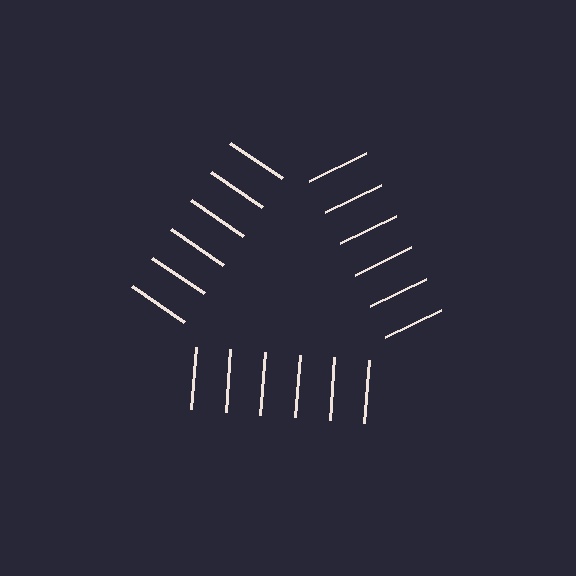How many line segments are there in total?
18 — 6 along each of the 3 edges.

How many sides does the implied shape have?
3 sides — the line-ends trace a triangle.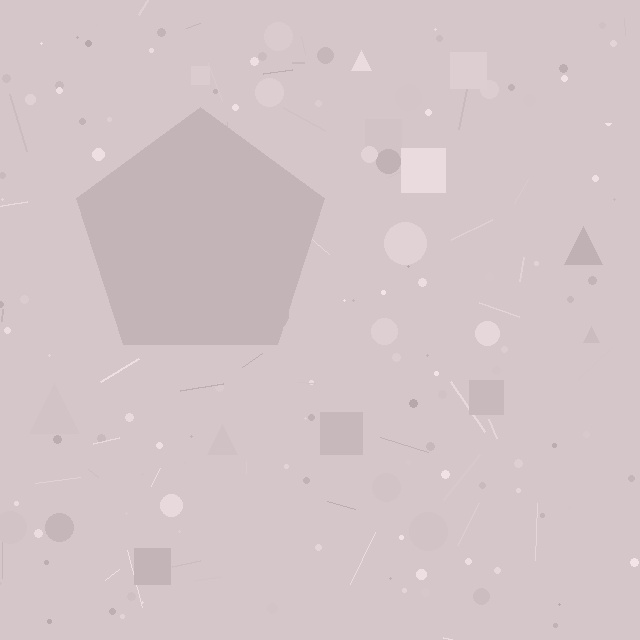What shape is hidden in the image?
A pentagon is hidden in the image.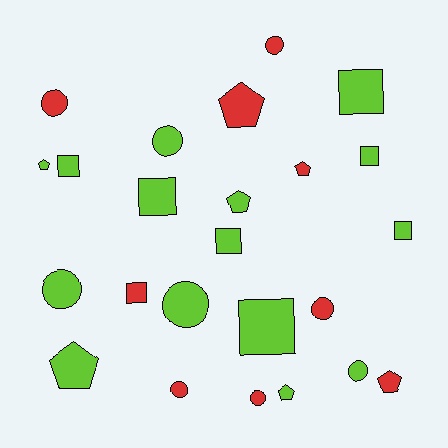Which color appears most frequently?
Lime, with 15 objects.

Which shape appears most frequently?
Circle, with 9 objects.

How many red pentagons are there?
There are 3 red pentagons.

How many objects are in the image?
There are 24 objects.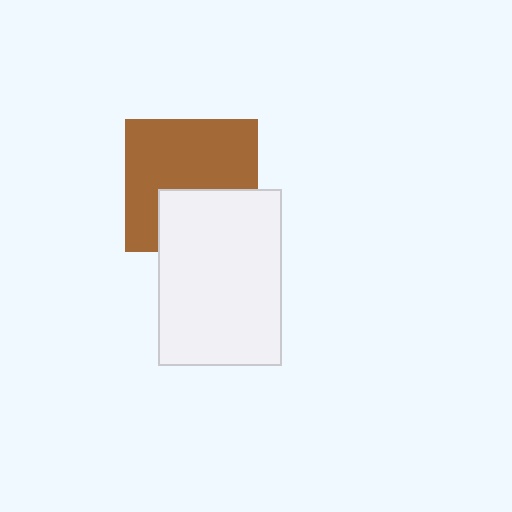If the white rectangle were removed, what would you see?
You would see the complete brown square.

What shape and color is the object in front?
The object in front is a white rectangle.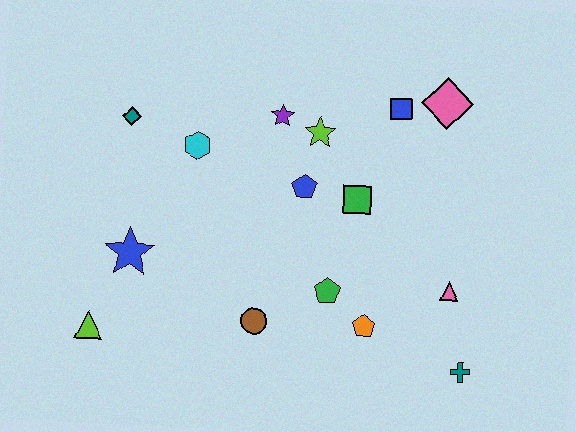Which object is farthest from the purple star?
The teal cross is farthest from the purple star.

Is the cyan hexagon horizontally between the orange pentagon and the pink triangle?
No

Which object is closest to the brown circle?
The green pentagon is closest to the brown circle.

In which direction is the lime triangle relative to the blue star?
The lime triangle is below the blue star.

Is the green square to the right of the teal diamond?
Yes